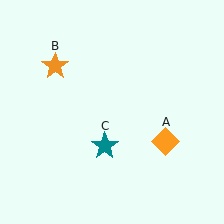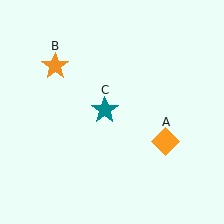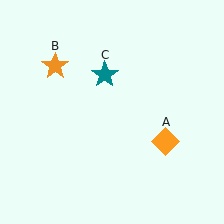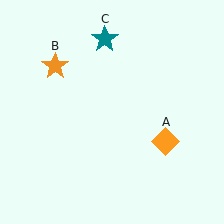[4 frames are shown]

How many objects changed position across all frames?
1 object changed position: teal star (object C).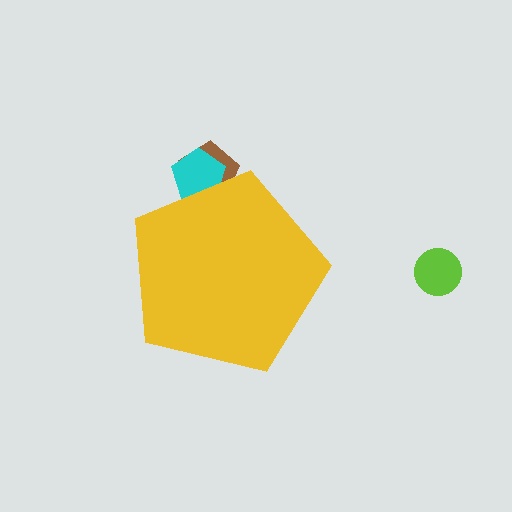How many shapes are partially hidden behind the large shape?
2 shapes are partially hidden.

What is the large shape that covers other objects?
A yellow pentagon.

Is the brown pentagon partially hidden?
Yes, the brown pentagon is partially hidden behind the yellow pentagon.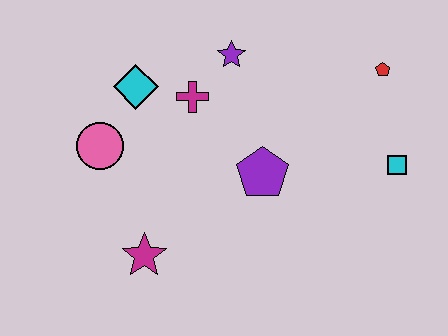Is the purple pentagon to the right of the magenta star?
Yes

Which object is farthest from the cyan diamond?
The cyan square is farthest from the cyan diamond.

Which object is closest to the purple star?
The magenta cross is closest to the purple star.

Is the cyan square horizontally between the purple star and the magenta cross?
No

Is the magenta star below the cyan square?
Yes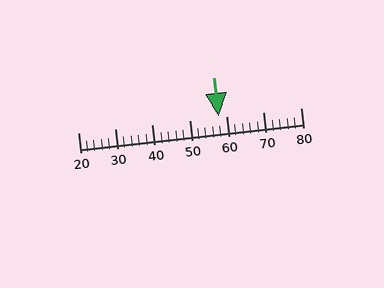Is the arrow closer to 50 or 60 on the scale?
The arrow is closer to 60.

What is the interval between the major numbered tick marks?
The major tick marks are spaced 10 units apart.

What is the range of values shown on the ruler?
The ruler shows values from 20 to 80.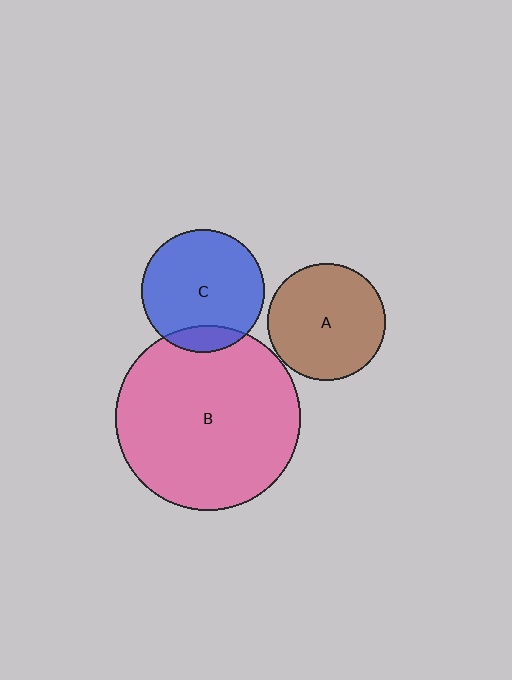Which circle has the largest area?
Circle B (pink).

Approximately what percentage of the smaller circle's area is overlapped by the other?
Approximately 15%.